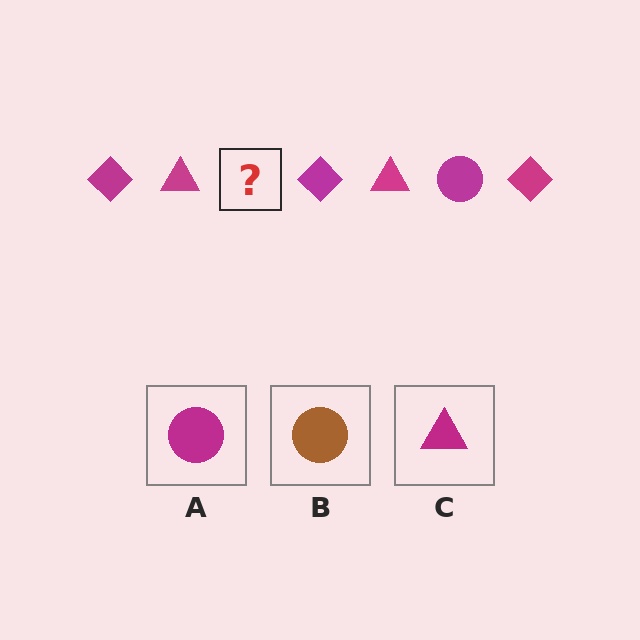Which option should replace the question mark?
Option A.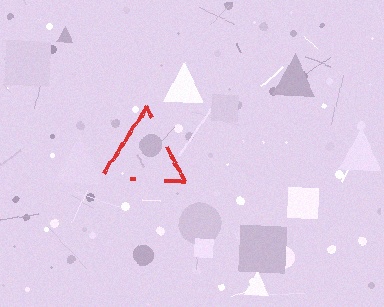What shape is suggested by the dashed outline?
The dashed outline suggests a triangle.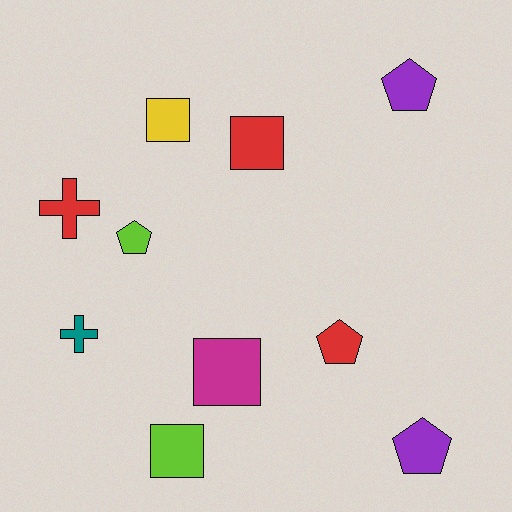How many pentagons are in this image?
There are 4 pentagons.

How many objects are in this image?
There are 10 objects.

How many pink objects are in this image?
There are no pink objects.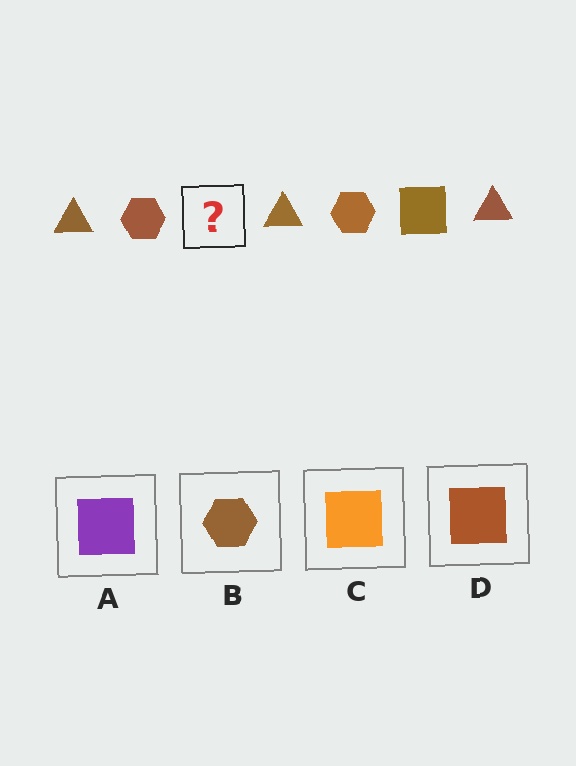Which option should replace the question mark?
Option D.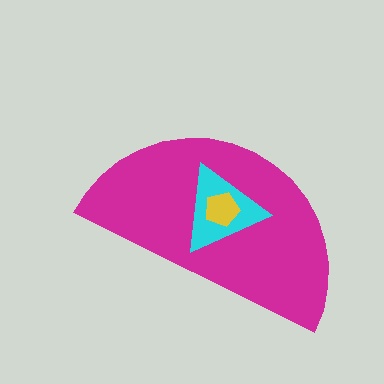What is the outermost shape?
The magenta semicircle.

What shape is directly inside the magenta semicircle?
The cyan triangle.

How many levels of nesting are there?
3.